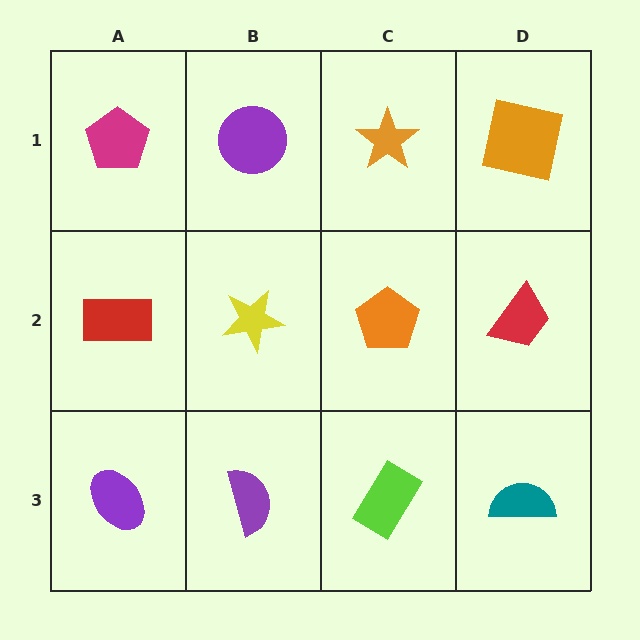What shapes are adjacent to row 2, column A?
A magenta pentagon (row 1, column A), a purple ellipse (row 3, column A), a yellow star (row 2, column B).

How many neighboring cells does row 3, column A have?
2.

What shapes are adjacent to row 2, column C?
An orange star (row 1, column C), a lime rectangle (row 3, column C), a yellow star (row 2, column B), a red trapezoid (row 2, column D).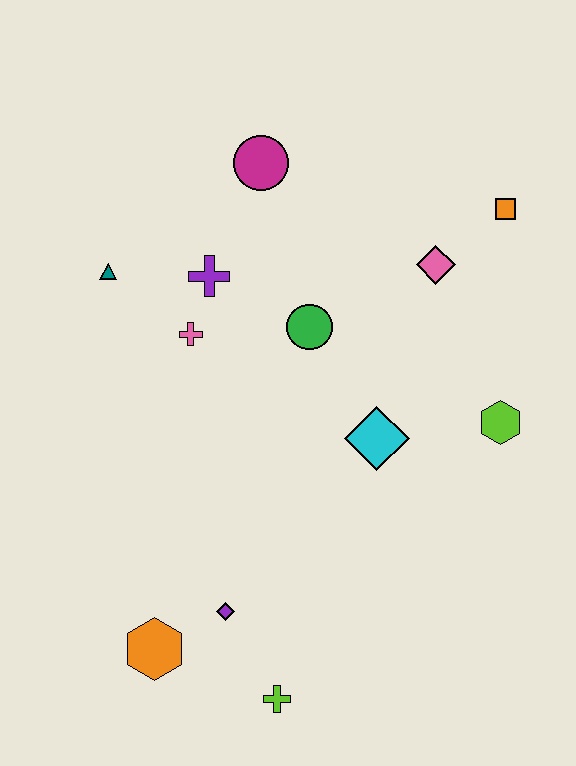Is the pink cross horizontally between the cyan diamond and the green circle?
No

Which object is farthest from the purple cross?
The lime cross is farthest from the purple cross.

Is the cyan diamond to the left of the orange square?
Yes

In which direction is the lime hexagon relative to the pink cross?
The lime hexagon is to the right of the pink cross.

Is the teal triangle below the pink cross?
No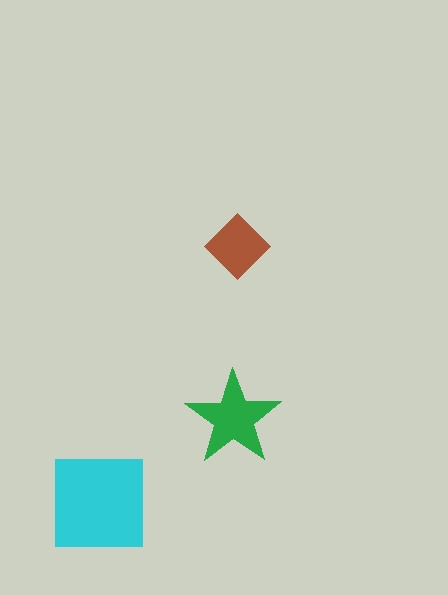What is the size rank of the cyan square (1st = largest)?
1st.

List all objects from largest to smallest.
The cyan square, the green star, the brown diamond.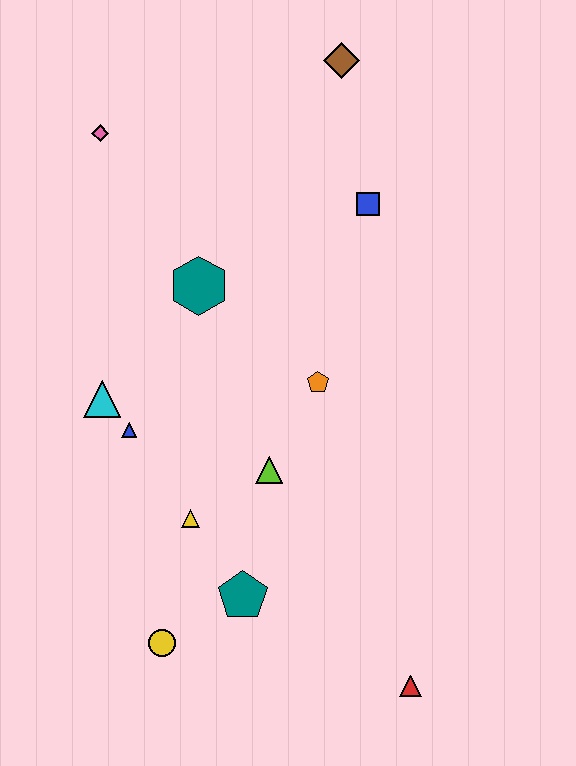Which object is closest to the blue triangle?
The cyan triangle is closest to the blue triangle.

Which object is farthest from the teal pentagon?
The brown diamond is farthest from the teal pentagon.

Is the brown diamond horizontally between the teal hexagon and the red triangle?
Yes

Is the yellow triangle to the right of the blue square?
No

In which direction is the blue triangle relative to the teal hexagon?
The blue triangle is below the teal hexagon.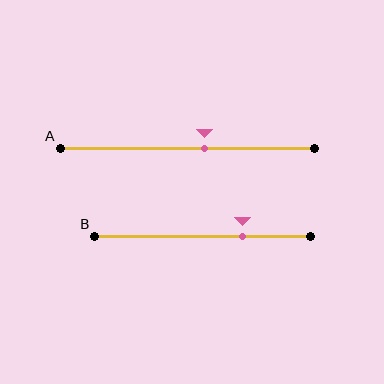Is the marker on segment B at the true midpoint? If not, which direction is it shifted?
No, the marker on segment B is shifted to the right by about 19% of the segment length.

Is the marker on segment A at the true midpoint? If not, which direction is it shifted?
No, the marker on segment A is shifted to the right by about 7% of the segment length.